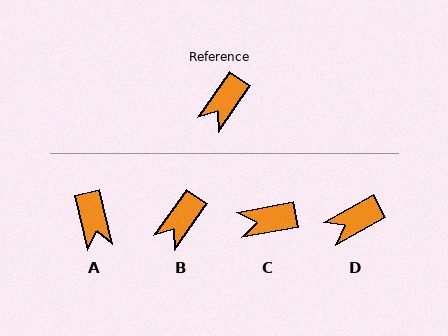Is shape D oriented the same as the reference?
No, it is off by about 26 degrees.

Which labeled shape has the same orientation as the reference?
B.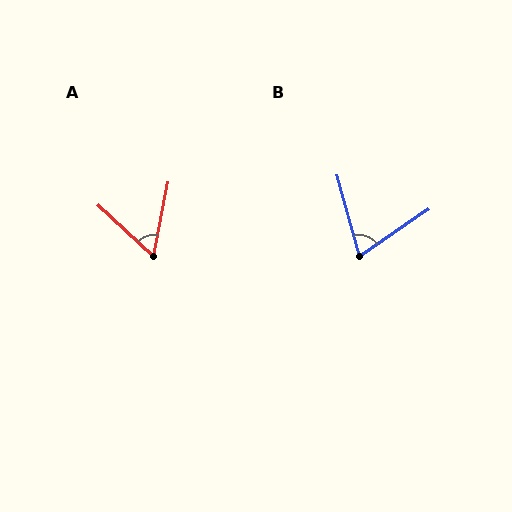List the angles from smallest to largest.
A (58°), B (71°).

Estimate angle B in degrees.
Approximately 71 degrees.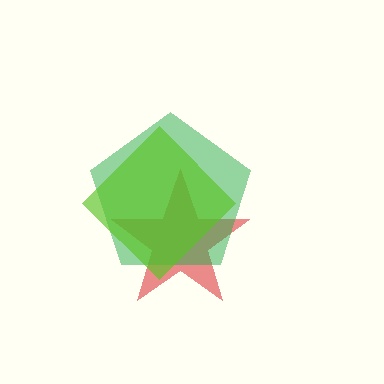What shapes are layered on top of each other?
The layered shapes are: a red star, a green pentagon, a lime diamond.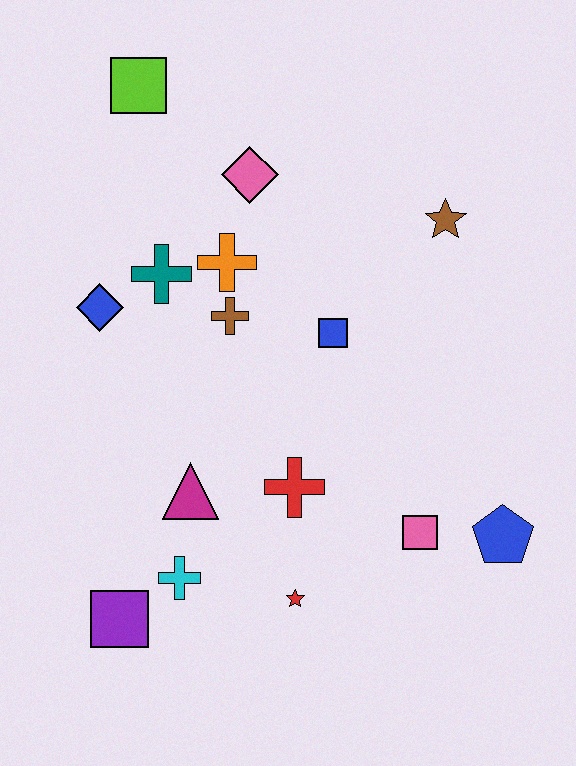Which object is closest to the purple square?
The cyan cross is closest to the purple square.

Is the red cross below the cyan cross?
No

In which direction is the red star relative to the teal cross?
The red star is below the teal cross.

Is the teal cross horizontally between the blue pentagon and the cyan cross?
No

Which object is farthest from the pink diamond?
The purple square is farthest from the pink diamond.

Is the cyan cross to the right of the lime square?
Yes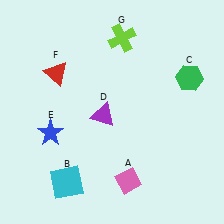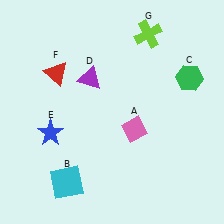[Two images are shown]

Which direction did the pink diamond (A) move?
The pink diamond (A) moved up.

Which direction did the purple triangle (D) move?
The purple triangle (D) moved up.